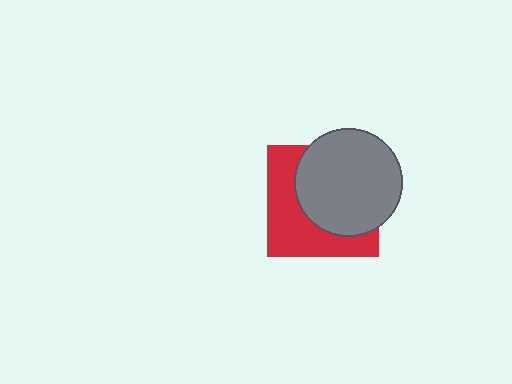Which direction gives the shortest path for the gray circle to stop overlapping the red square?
Moving toward the upper-right gives the shortest separation.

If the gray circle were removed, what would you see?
You would see the complete red square.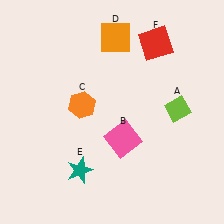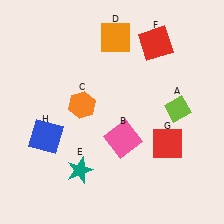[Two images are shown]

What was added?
A red square (G), a blue square (H) were added in Image 2.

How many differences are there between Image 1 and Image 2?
There are 2 differences between the two images.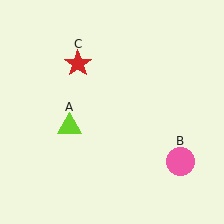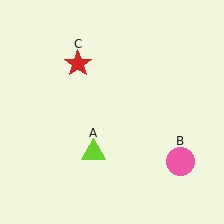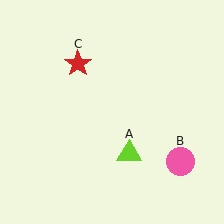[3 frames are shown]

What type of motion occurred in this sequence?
The lime triangle (object A) rotated counterclockwise around the center of the scene.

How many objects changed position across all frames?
1 object changed position: lime triangle (object A).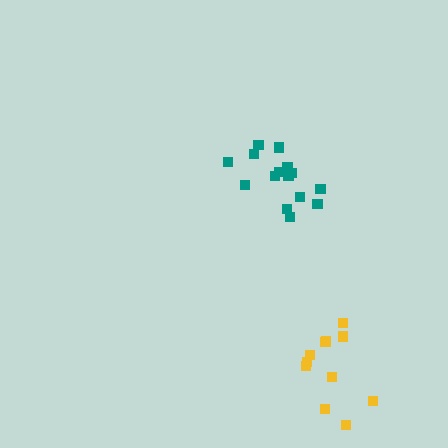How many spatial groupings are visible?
There are 2 spatial groupings.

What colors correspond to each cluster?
The clusters are colored: yellow, teal.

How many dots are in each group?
Group 1: 11 dots, Group 2: 15 dots (26 total).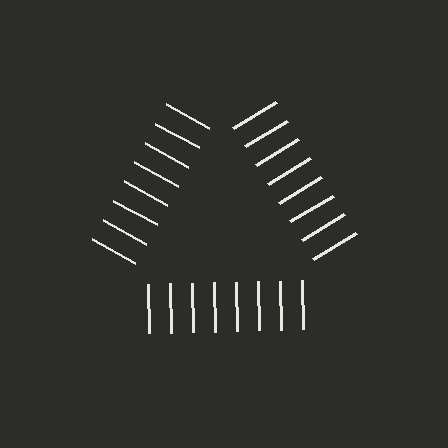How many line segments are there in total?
24 — 8 along each of the 3 edges.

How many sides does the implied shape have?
3 sides — the line-ends trace a triangle.